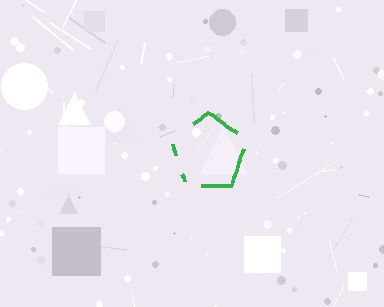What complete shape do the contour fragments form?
The contour fragments form a pentagon.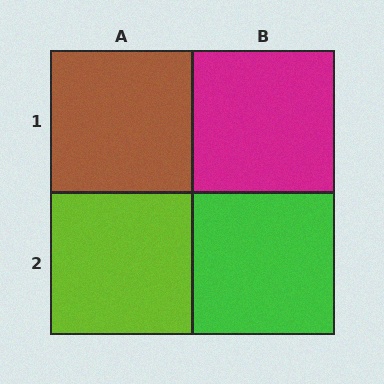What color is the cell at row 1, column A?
Brown.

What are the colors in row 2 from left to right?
Lime, green.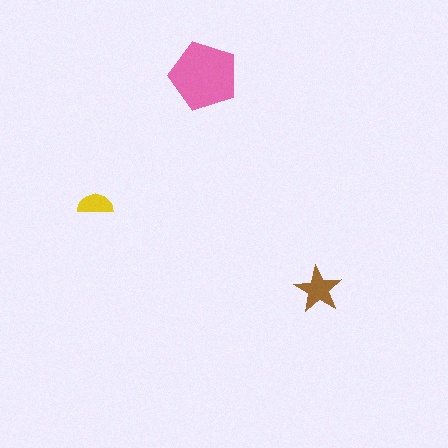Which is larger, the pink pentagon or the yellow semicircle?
The pink pentagon.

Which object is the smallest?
The yellow semicircle.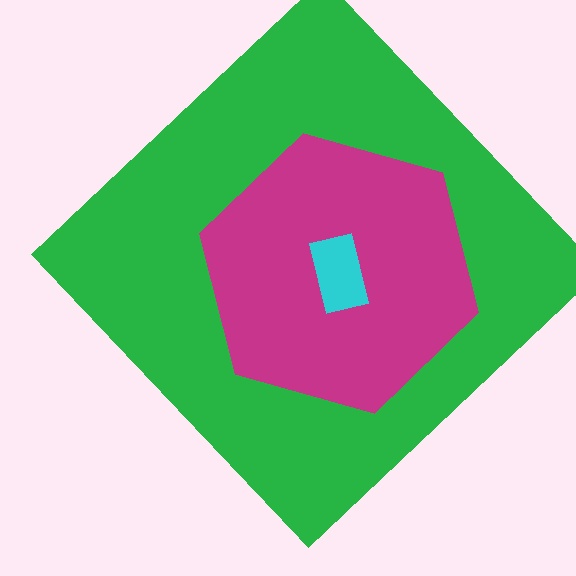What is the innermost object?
The cyan rectangle.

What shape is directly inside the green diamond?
The magenta hexagon.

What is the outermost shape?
The green diamond.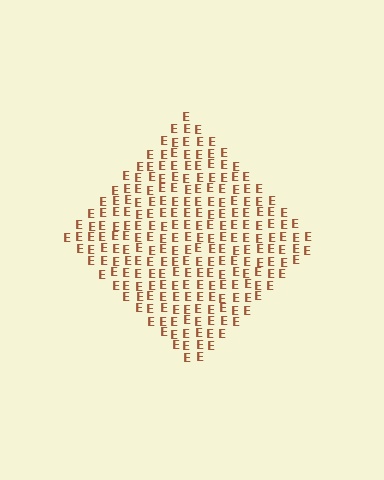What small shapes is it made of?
It is made of small letter E's.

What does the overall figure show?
The overall figure shows a diamond.